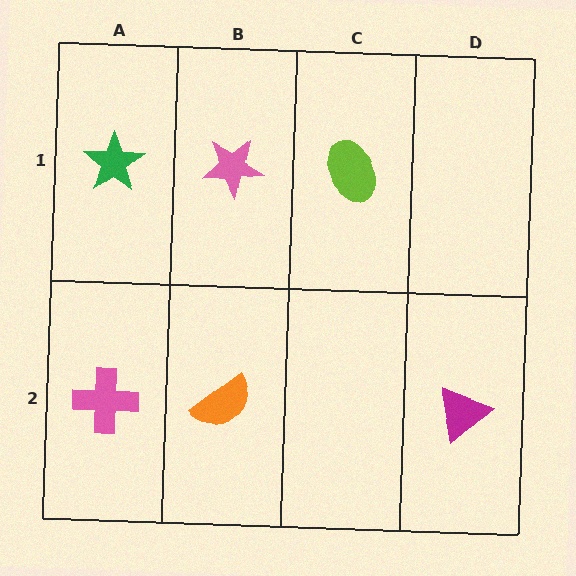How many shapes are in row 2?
3 shapes.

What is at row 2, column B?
An orange semicircle.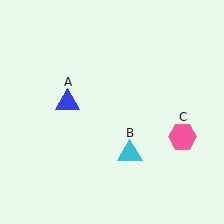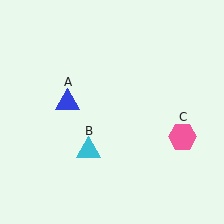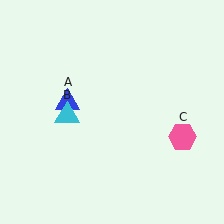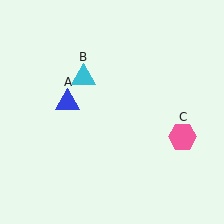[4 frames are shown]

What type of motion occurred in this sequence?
The cyan triangle (object B) rotated clockwise around the center of the scene.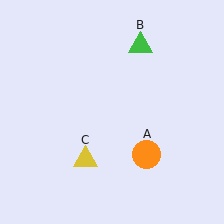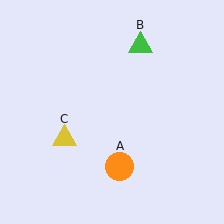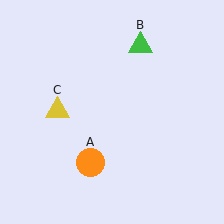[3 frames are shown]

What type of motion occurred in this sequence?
The orange circle (object A), yellow triangle (object C) rotated clockwise around the center of the scene.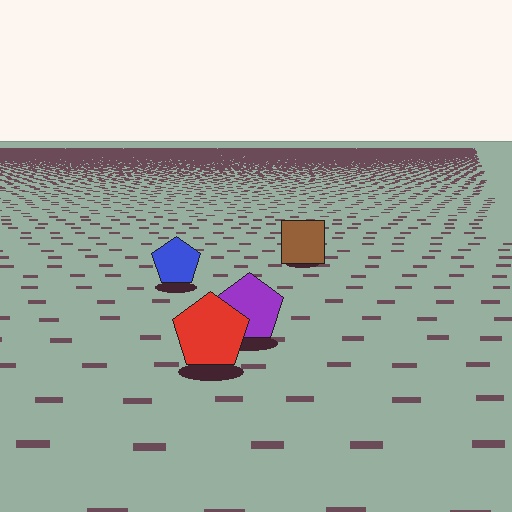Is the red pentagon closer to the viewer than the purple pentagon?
Yes. The red pentagon is closer — you can tell from the texture gradient: the ground texture is coarser near it.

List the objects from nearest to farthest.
From nearest to farthest: the red pentagon, the purple pentagon, the blue pentagon, the brown square.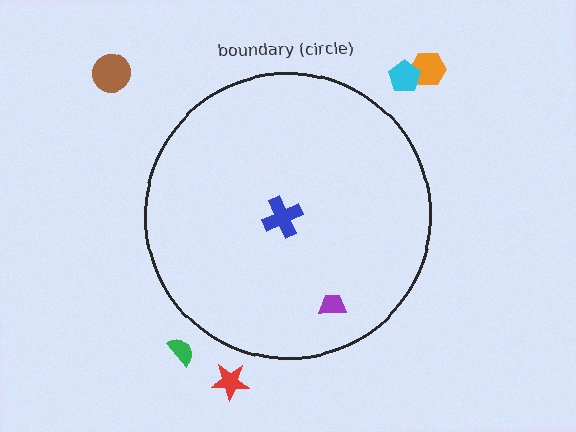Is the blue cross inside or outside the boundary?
Inside.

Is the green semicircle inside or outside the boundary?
Outside.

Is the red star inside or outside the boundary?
Outside.